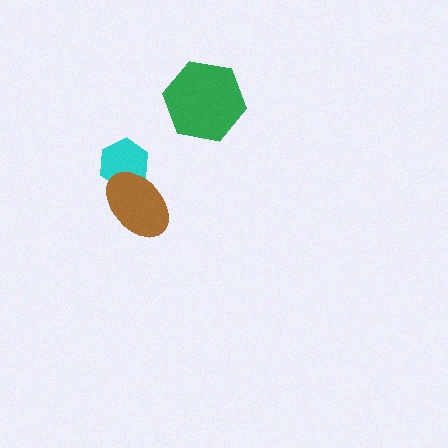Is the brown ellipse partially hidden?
No, no other shape covers it.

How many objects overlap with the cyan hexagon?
1 object overlaps with the cyan hexagon.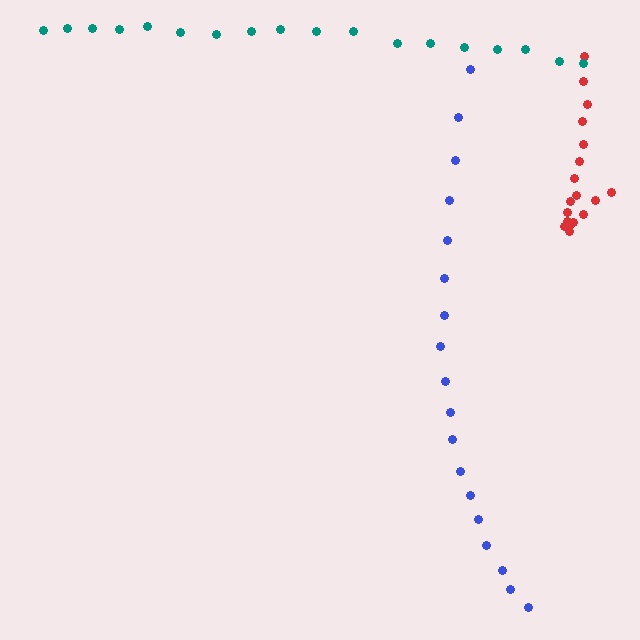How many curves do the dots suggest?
There are 3 distinct paths.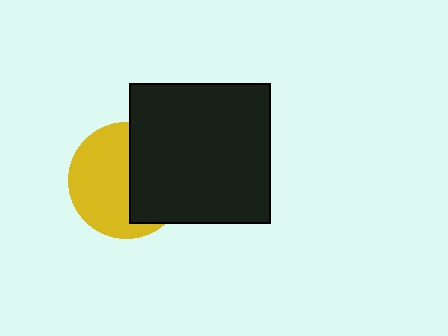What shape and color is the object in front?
The object in front is a black square.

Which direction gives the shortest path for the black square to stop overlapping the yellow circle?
Moving right gives the shortest separation.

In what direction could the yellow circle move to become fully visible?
The yellow circle could move left. That would shift it out from behind the black square entirely.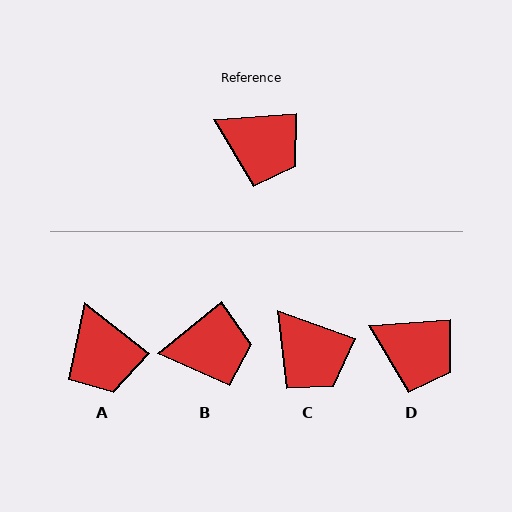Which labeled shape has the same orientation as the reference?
D.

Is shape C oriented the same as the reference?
No, it is off by about 24 degrees.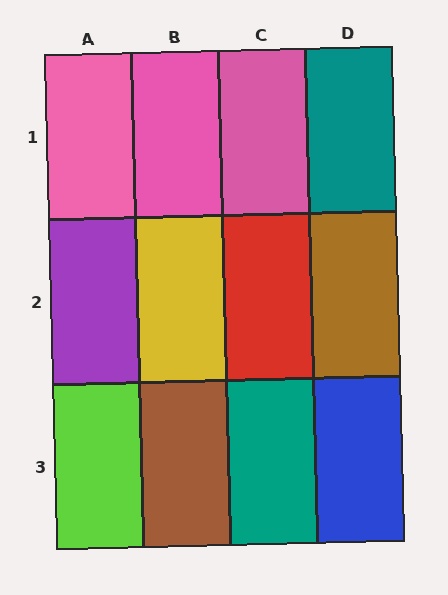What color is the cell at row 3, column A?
Lime.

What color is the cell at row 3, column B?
Brown.